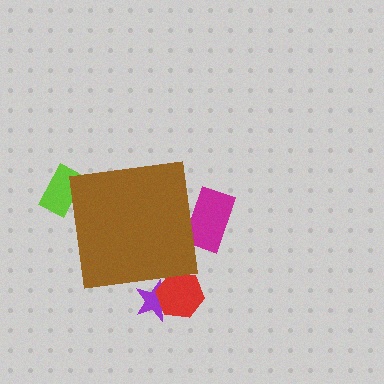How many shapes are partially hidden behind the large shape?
4 shapes are partially hidden.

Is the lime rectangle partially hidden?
Yes, the lime rectangle is partially hidden behind the brown square.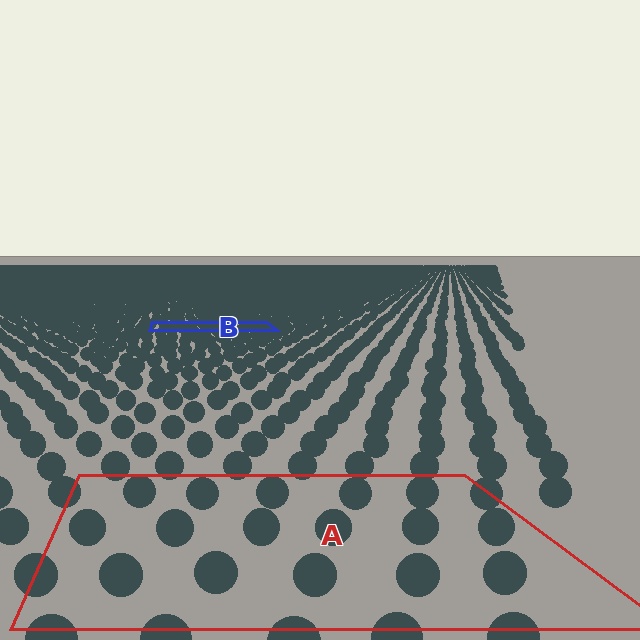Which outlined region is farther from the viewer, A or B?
Region B is farther from the viewer — the texture elements inside it appear smaller and more densely packed.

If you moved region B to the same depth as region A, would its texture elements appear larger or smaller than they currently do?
They would appear larger. At a closer depth, the same texture elements are projected at a bigger on-screen size.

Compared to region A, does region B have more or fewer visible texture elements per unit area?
Region B has more texture elements per unit area — they are packed more densely because it is farther away.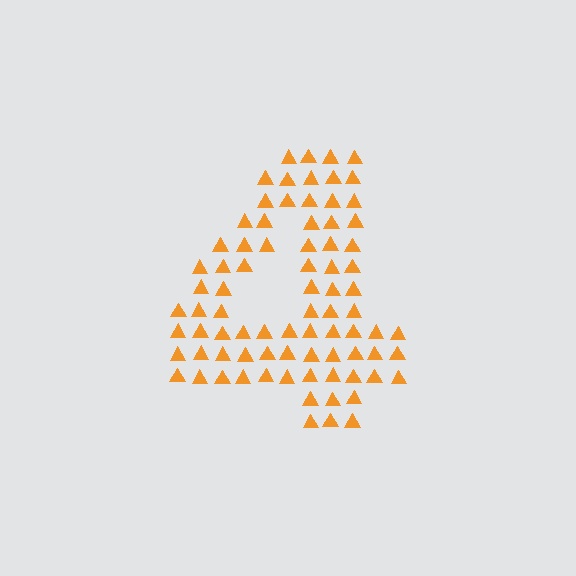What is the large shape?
The large shape is the digit 4.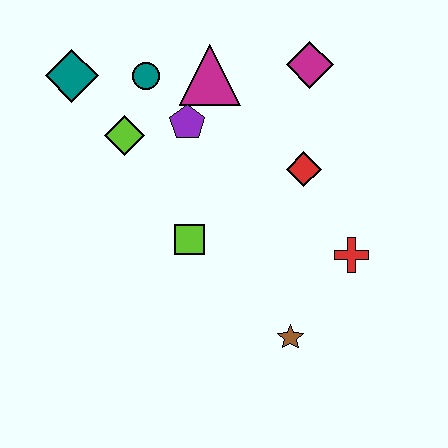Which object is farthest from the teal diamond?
The brown star is farthest from the teal diamond.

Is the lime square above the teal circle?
No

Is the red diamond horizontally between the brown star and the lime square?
No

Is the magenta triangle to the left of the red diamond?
Yes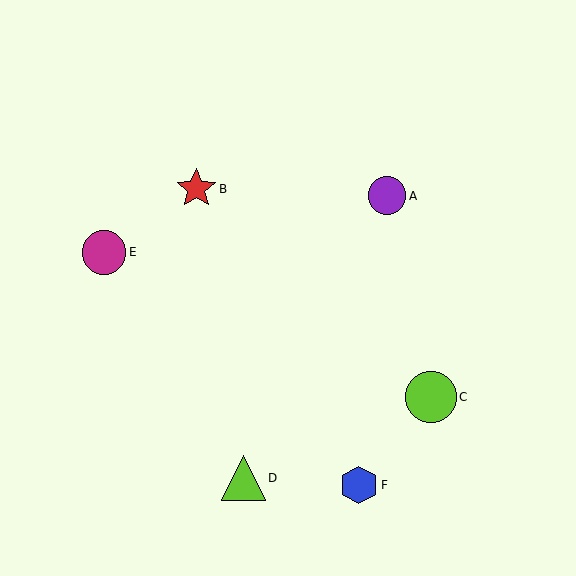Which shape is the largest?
The lime circle (labeled C) is the largest.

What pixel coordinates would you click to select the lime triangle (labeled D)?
Click at (243, 478) to select the lime triangle D.